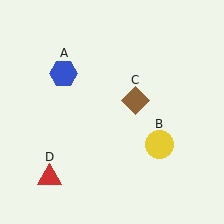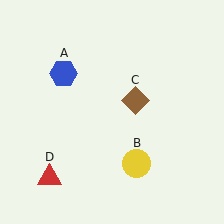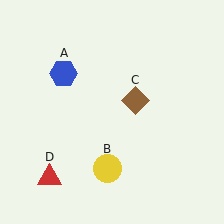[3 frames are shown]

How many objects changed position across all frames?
1 object changed position: yellow circle (object B).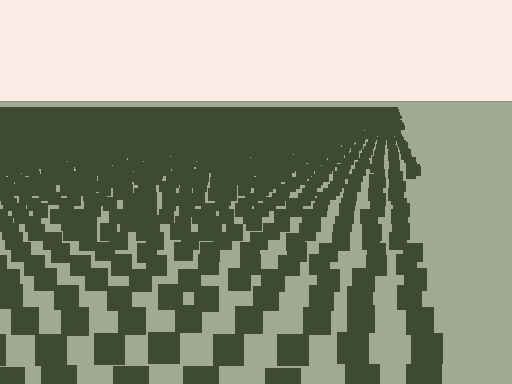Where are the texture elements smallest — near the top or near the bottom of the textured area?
Near the top.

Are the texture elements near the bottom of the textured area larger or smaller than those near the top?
Larger. Near the bottom, elements are closer to the viewer and appear at a bigger on-screen size.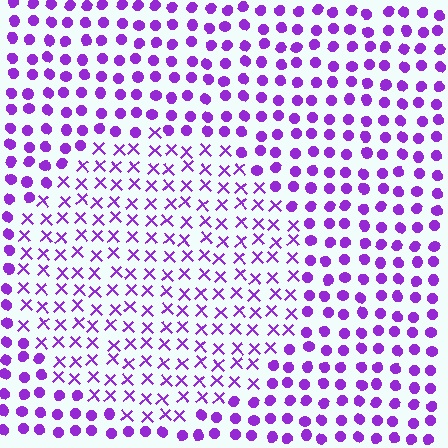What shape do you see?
I see a circle.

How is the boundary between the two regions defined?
The boundary is defined by a change in element shape: X marks inside vs. circles outside. All elements share the same color and spacing.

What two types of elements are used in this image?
The image uses X marks inside the circle region and circles outside it.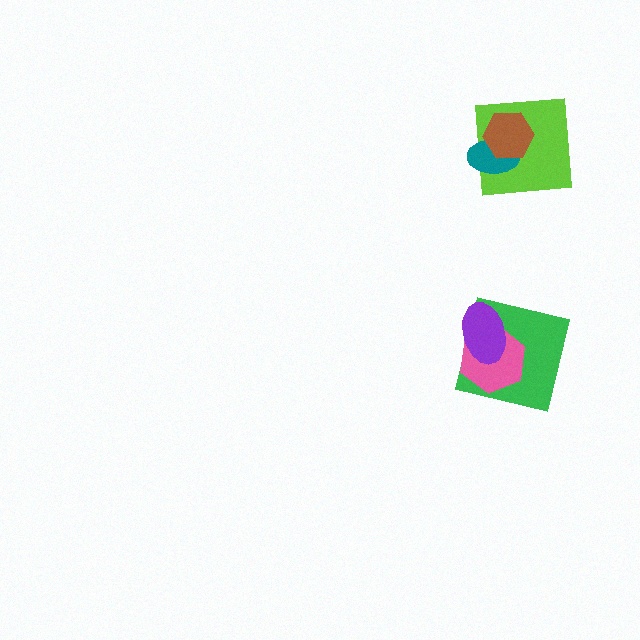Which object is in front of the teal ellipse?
The brown hexagon is in front of the teal ellipse.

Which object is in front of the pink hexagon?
The purple ellipse is in front of the pink hexagon.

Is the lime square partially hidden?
Yes, it is partially covered by another shape.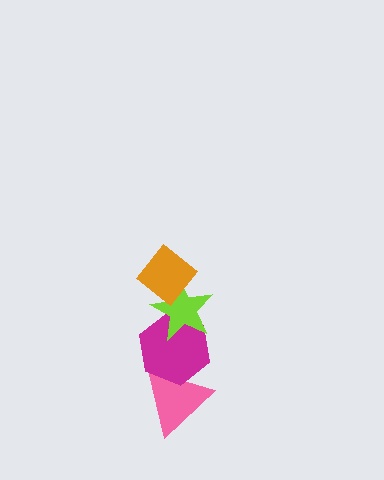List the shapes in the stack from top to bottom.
From top to bottom: the orange diamond, the lime star, the magenta hexagon, the pink triangle.